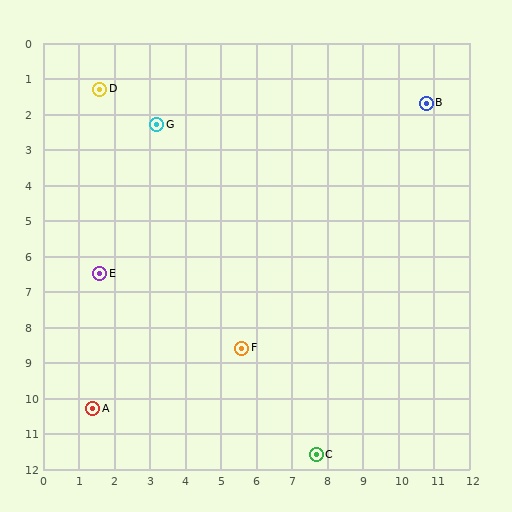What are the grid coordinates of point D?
Point D is at approximately (1.6, 1.3).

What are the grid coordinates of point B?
Point B is at approximately (10.8, 1.7).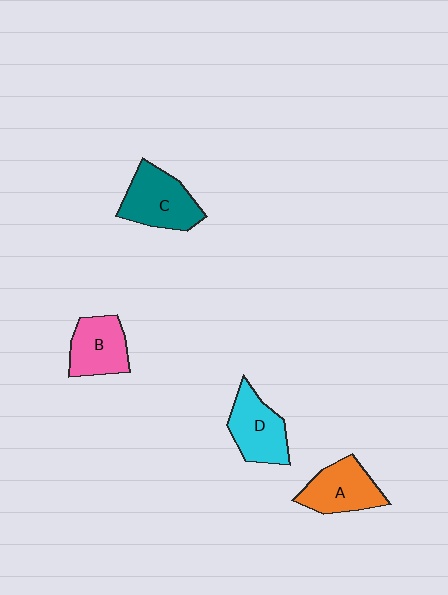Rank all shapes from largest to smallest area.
From largest to smallest: C (teal), D (cyan), A (orange), B (pink).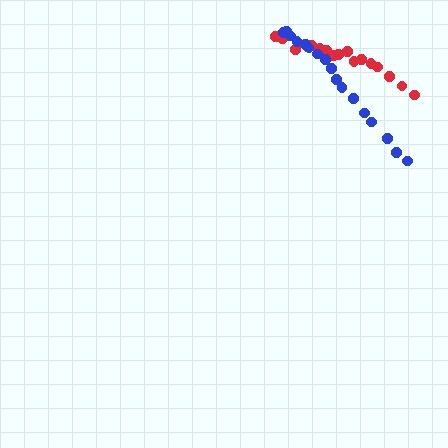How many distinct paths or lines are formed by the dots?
There are 2 distinct paths.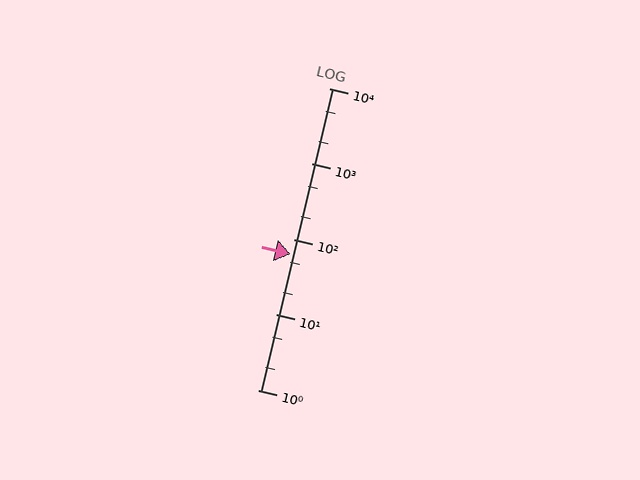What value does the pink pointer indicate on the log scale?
The pointer indicates approximately 64.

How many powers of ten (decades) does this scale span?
The scale spans 4 decades, from 1 to 10000.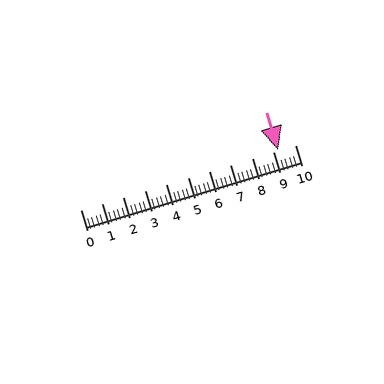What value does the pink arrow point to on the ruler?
The pink arrow points to approximately 9.2.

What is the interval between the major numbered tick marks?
The major tick marks are spaced 1 units apart.